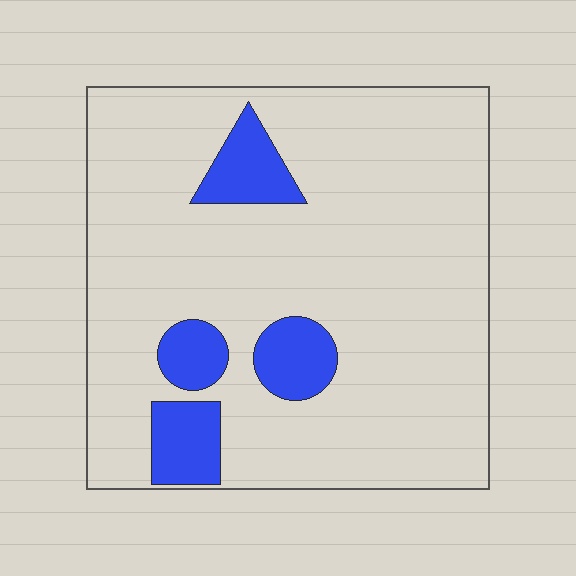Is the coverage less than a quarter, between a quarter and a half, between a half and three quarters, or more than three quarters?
Less than a quarter.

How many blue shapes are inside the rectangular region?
4.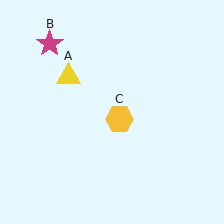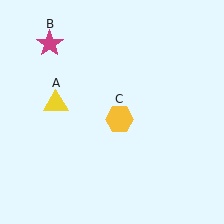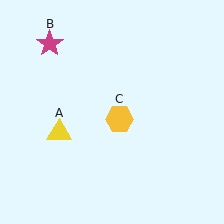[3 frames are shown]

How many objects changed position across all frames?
1 object changed position: yellow triangle (object A).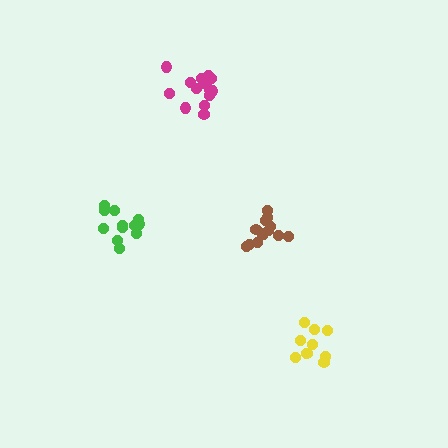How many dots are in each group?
Group 1: 15 dots, Group 2: 12 dots, Group 3: 14 dots, Group 4: 10 dots (51 total).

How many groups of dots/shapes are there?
There are 4 groups.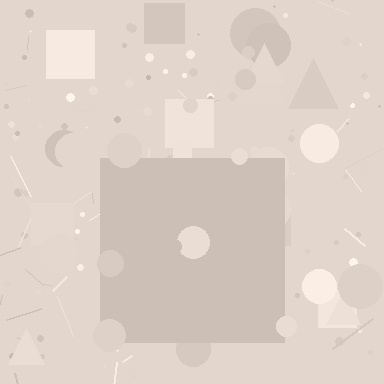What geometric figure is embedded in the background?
A square is embedded in the background.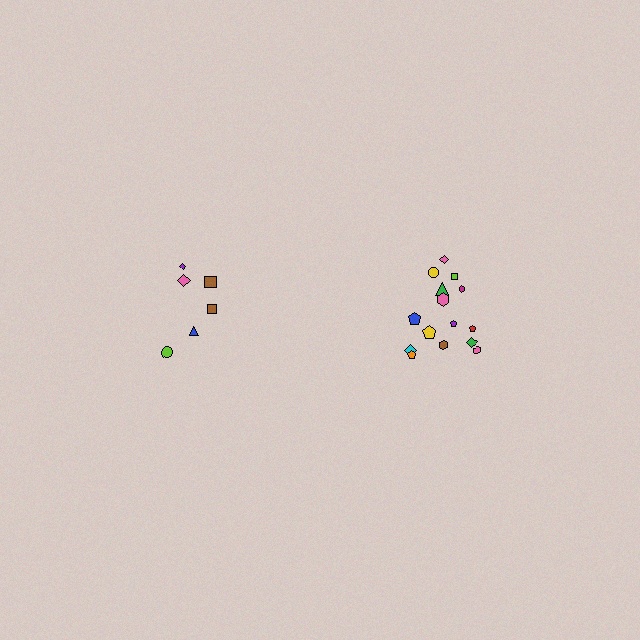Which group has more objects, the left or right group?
The right group.